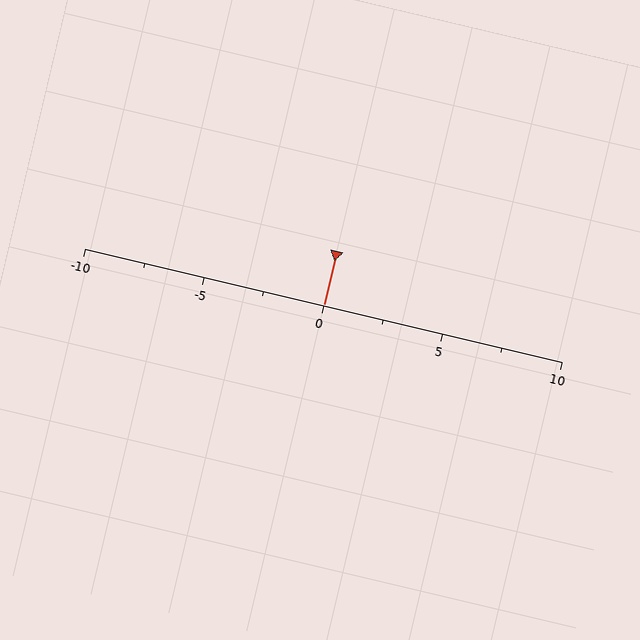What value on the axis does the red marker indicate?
The marker indicates approximately 0.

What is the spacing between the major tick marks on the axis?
The major ticks are spaced 5 apart.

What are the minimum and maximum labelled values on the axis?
The axis runs from -10 to 10.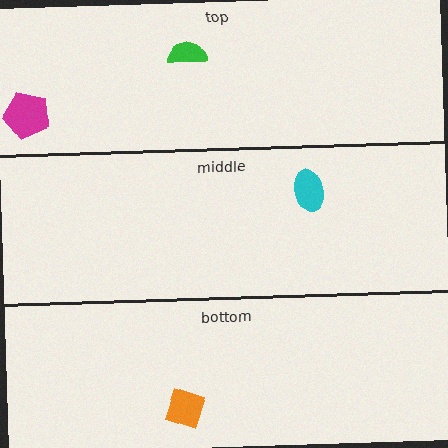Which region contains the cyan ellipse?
The middle region.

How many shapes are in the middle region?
1.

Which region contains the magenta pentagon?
The top region.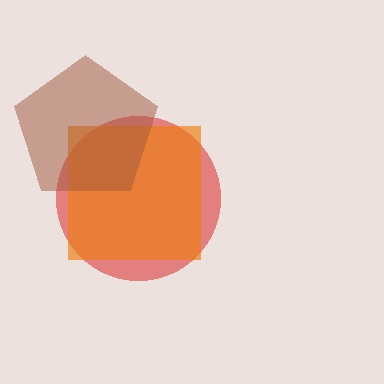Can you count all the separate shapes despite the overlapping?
Yes, there are 3 separate shapes.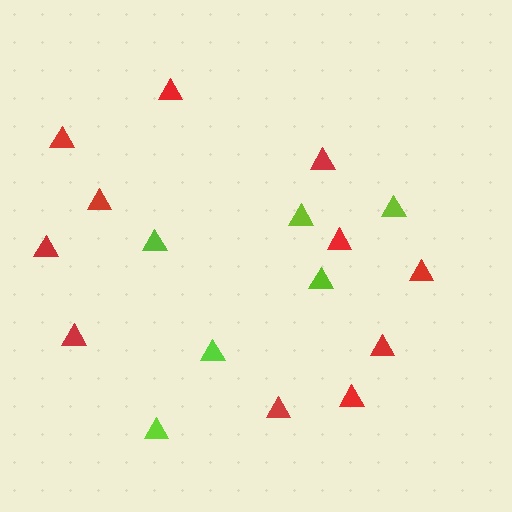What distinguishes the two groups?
There are 2 groups: one group of lime triangles (6) and one group of red triangles (11).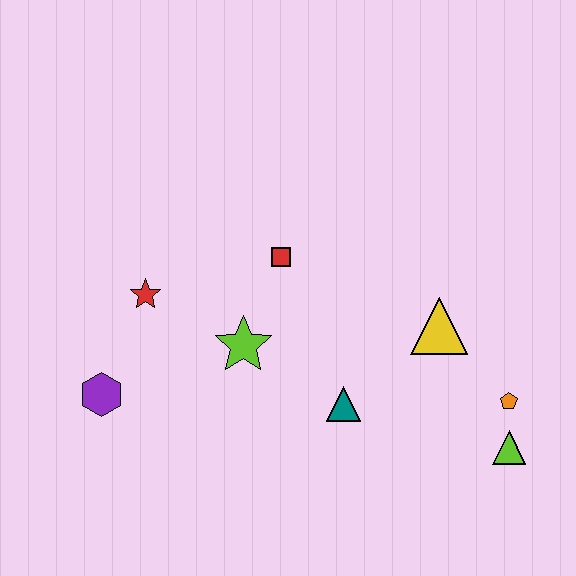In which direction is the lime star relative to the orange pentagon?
The lime star is to the left of the orange pentagon.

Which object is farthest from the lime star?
The lime triangle is farthest from the lime star.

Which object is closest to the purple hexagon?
The red star is closest to the purple hexagon.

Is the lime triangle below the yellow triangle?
Yes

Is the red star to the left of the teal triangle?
Yes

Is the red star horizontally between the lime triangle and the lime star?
No